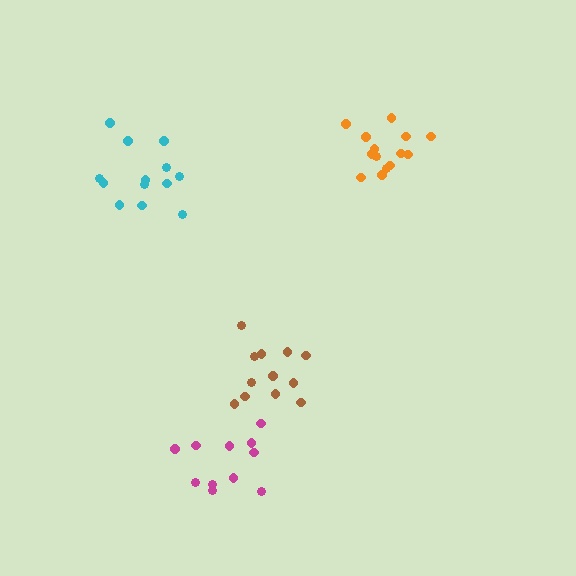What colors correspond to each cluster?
The clusters are colored: orange, cyan, magenta, brown.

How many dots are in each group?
Group 1: 14 dots, Group 2: 13 dots, Group 3: 11 dots, Group 4: 12 dots (50 total).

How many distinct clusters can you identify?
There are 4 distinct clusters.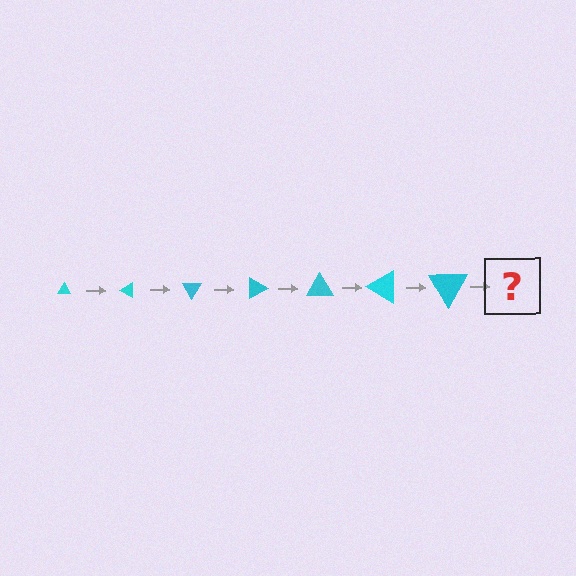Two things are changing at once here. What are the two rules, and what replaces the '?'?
The two rules are that the triangle grows larger each step and it rotates 30 degrees each step. The '?' should be a triangle, larger than the previous one and rotated 210 degrees from the start.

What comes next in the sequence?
The next element should be a triangle, larger than the previous one and rotated 210 degrees from the start.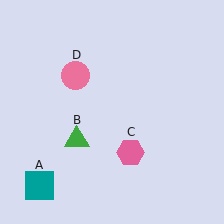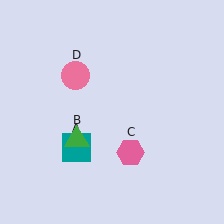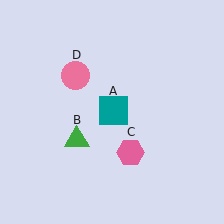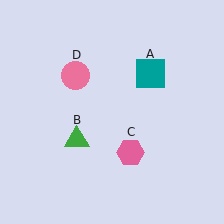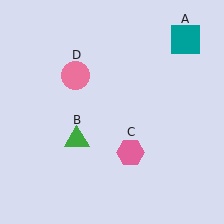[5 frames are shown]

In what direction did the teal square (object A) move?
The teal square (object A) moved up and to the right.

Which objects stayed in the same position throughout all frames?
Green triangle (object B) and pink hexagon (object C) and pink circle (object D) remained stationary.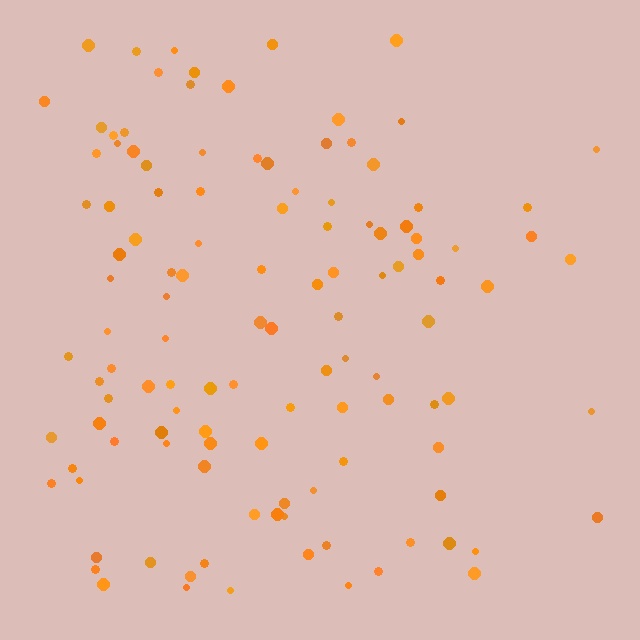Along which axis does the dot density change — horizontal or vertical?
Horizontal.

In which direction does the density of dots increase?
From right to left, with the left side densest.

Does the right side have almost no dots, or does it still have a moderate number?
Still a moderate number, just noticeably fewer than the left.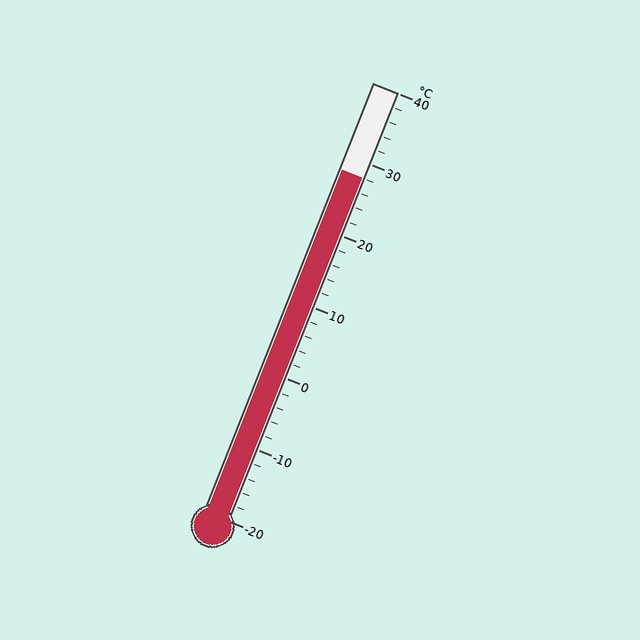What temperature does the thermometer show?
The thermometer shows approximately 28°C.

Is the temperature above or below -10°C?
The temperature is above -10°C.